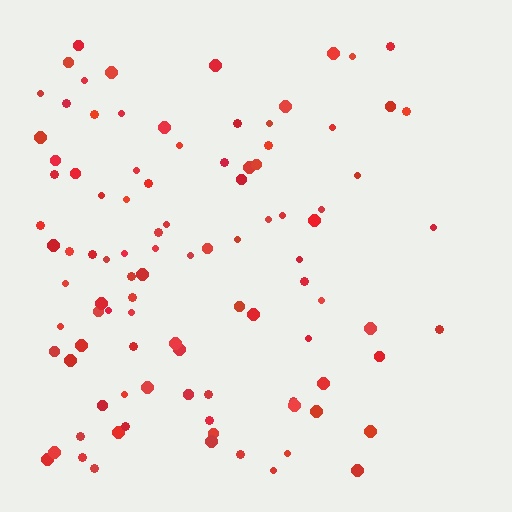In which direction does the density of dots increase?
From right to left, with the left side densest.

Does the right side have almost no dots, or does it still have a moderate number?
Still a moderate number, just noticeably fewer than the left.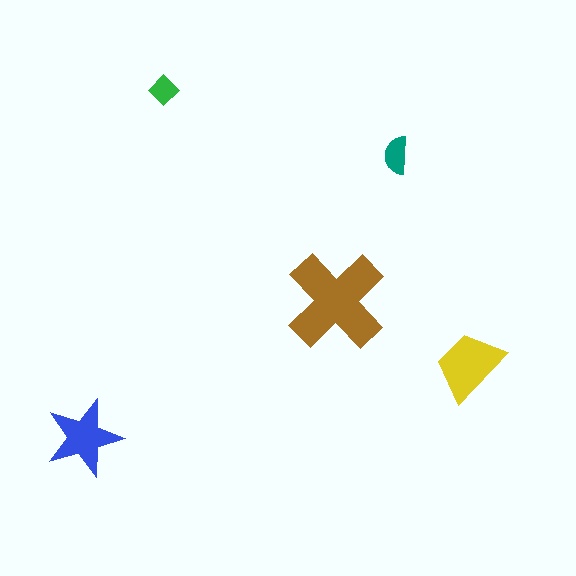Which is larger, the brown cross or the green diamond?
The brown cross.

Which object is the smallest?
The green diamond.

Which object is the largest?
The brown cross.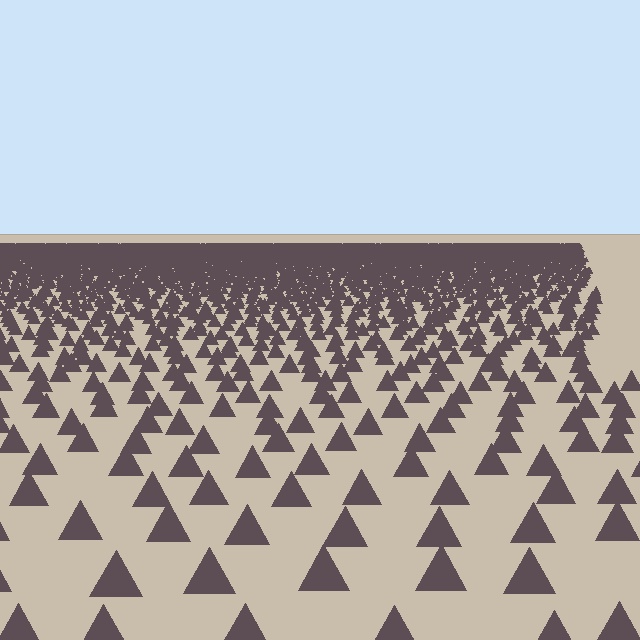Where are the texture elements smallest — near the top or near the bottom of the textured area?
Near the top.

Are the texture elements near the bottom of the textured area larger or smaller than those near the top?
Larger. Near the bottom, elements are closer to the viewer and appear at a bigger on-screen size.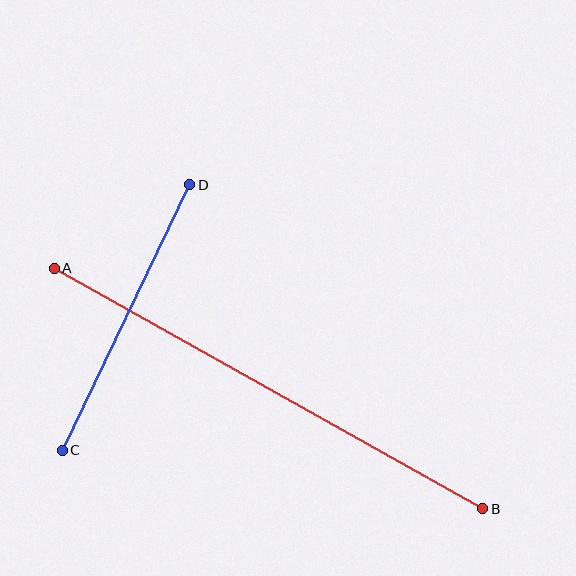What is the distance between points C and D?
The distance is approximately 294 pixels.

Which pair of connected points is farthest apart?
Points A and B are farthest apart.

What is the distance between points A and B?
The distance is approximately 492 pixels.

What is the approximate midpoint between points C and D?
The midpoint is at approximately (126, 318) pixels.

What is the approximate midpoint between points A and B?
The midpoint is at approximately (268, 388) pixels.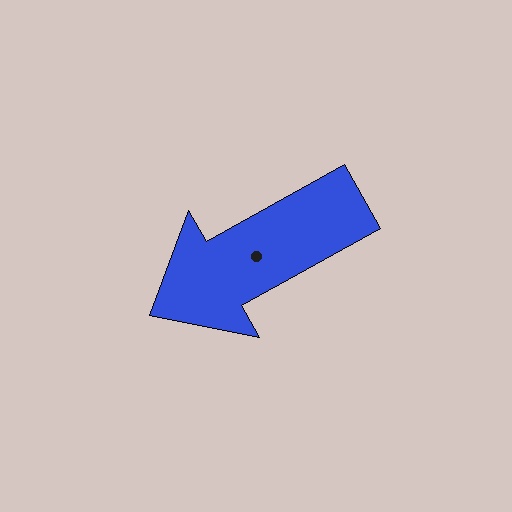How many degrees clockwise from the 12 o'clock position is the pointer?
Approximately 241 degrees.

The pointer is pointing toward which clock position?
Roughly 8 o'clock.